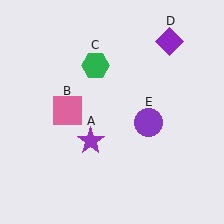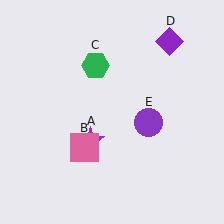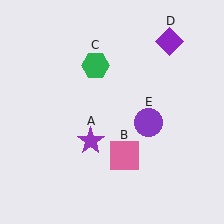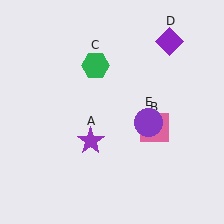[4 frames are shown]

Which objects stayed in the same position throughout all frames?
Purple star (object A) and green hexagon (object C) and purple diamond (object D) and purple circle (object E) remained stationary.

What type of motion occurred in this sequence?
The pink square (object B) rotated counterclockwise around the center of the scene.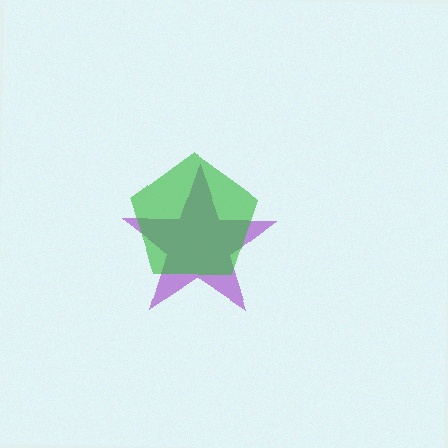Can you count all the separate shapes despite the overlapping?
Yes, there are 2 separate shapes.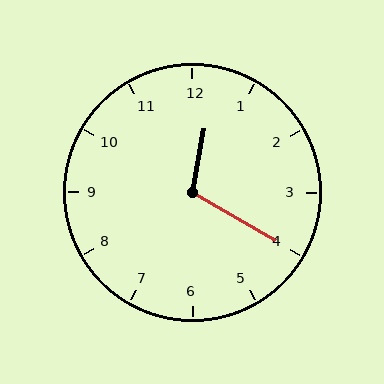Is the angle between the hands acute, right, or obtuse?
It is obtuse.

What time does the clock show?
12:20.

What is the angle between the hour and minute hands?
Approximately 110 degrees.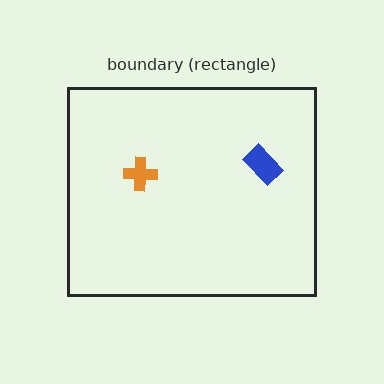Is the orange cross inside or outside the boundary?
Inside.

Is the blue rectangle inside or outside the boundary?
Inside.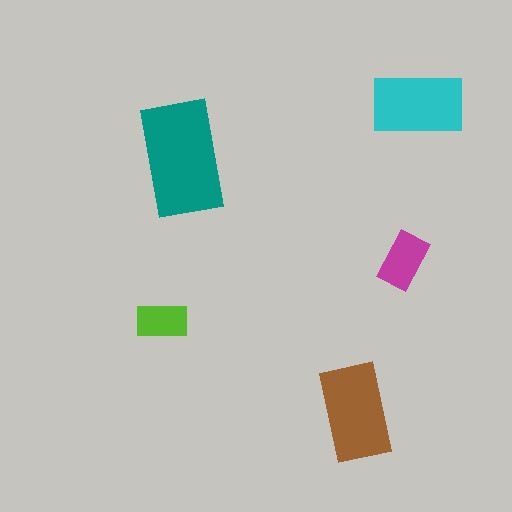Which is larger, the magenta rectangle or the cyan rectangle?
The cyan one.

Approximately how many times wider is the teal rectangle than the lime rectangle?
About 2 times wider.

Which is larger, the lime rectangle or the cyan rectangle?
The cyan one.